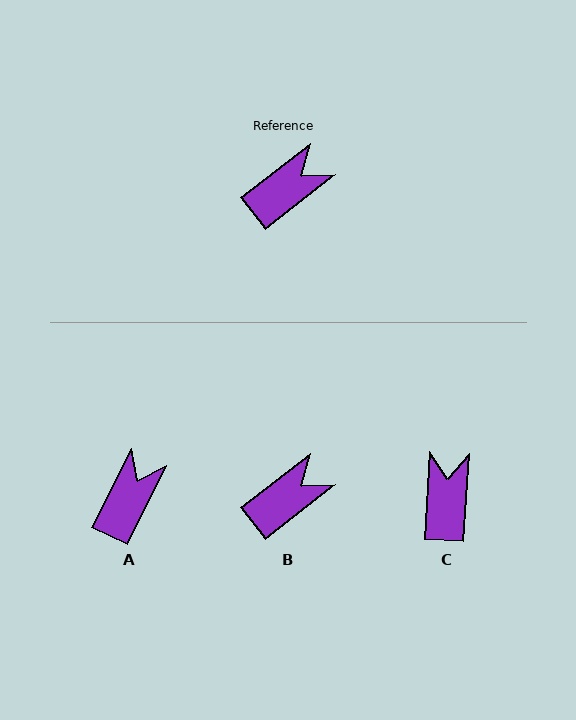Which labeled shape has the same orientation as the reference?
B.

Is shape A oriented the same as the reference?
No, it is off by about 25 degrees.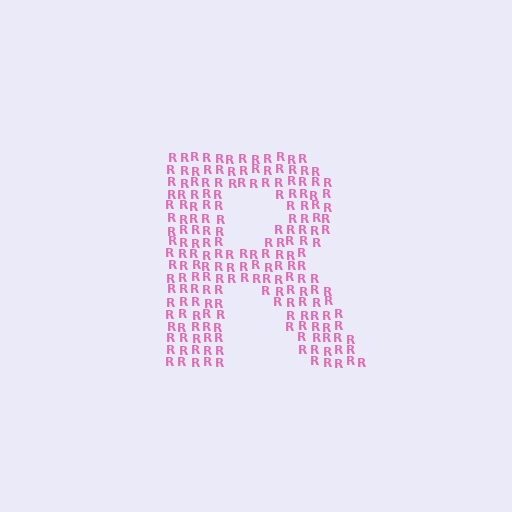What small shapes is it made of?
It is made of small letter R's.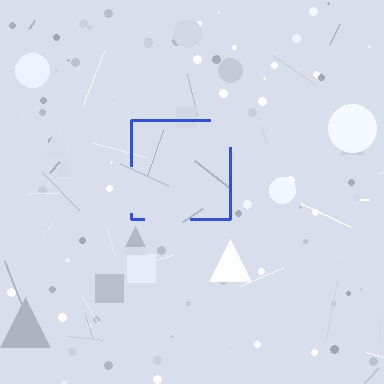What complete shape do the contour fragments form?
The contour fragments form a square.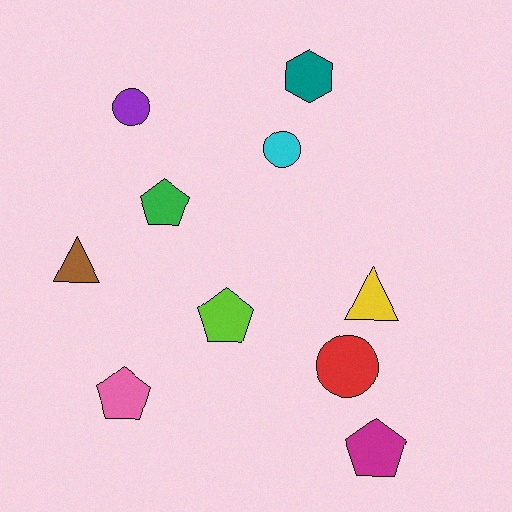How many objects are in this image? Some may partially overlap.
There are 10 objects.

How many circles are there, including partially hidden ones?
There are 3 circles.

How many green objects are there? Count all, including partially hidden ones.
There is 1 green object.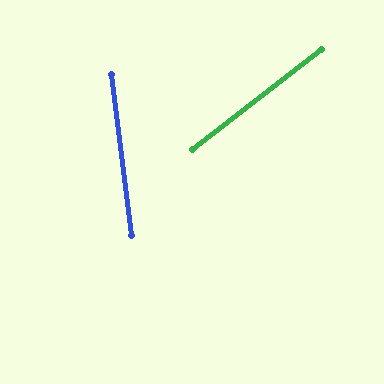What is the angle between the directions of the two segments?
Approximately 59 degrees.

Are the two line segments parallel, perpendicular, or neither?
Neither parallel nor perpendicular — they differ by about 59°.